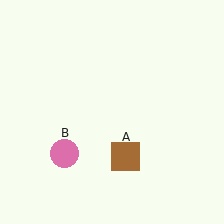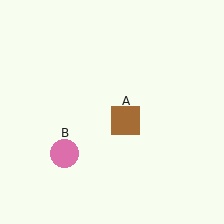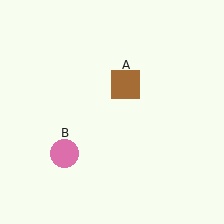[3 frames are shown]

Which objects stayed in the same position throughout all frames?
Pink circle (object B) remained stationary.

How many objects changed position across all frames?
1 object changed position: brown square (object A).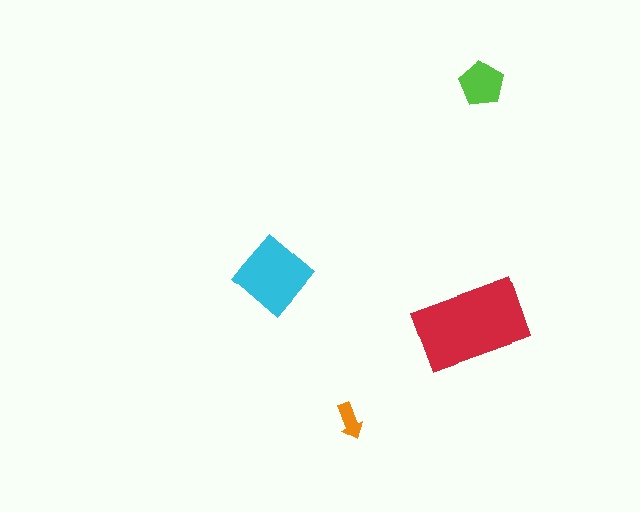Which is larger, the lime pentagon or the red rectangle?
The red rectangle.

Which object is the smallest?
The orange arrow.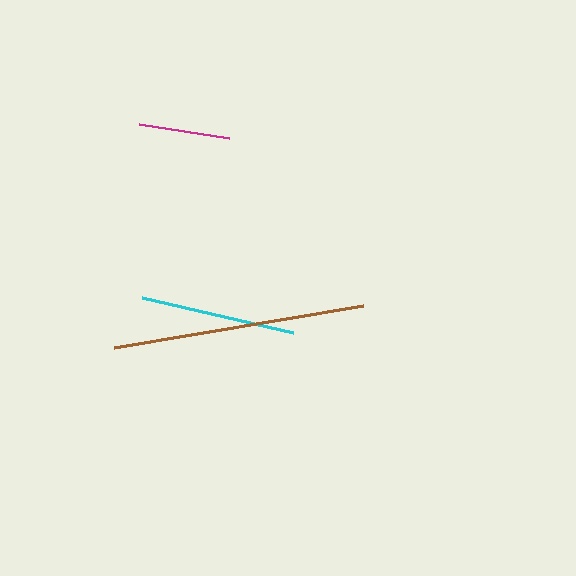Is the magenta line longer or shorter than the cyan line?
The cyan line is longer than the magenta line.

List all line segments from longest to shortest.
From longest to shortest: brown, cyan, magenta.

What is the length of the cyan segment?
The cyan segment is approximately 154 pixels long.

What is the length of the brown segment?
The brown segment is approximately 252 pixels long.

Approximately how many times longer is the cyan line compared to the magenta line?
The cyan line is approximately 1.7 times the length of the magenta line.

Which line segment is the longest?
The brown line is the longest at approximately 252 pixels.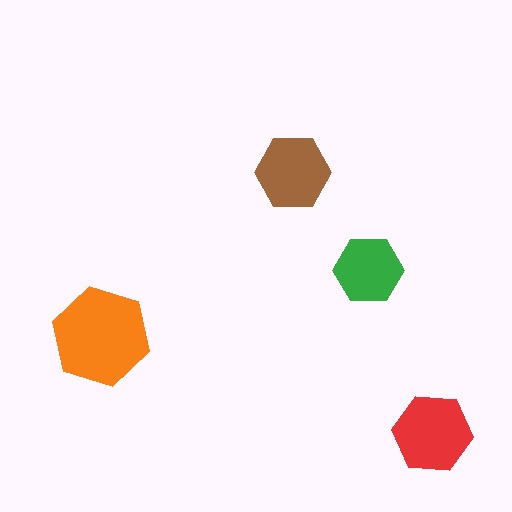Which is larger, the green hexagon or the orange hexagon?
The orange one.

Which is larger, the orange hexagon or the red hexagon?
The orange one.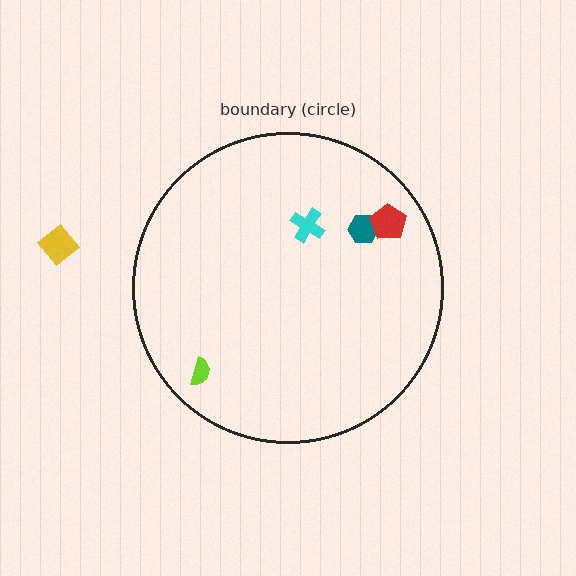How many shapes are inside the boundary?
4 inside, 1 outside.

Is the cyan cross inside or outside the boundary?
Inside.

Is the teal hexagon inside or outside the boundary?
Inside.